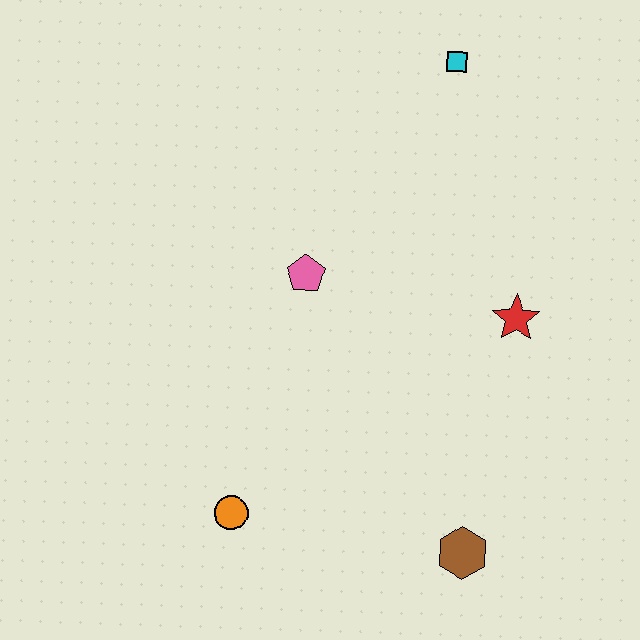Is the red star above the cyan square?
No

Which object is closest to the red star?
The pink pentagon is closest to the red star.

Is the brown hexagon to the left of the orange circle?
No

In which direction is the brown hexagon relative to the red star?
The brown hexagon is below the red star.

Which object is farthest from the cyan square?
The orange circle is farthest from the cyan square.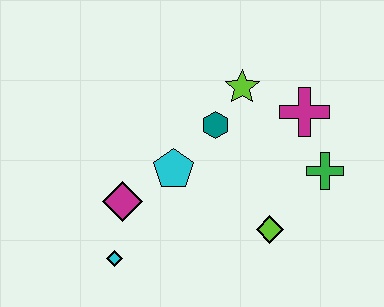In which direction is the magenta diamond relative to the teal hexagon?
The magenta diamond is to the left of the teal hexagon.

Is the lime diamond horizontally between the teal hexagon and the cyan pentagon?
No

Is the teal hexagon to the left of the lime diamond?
Yes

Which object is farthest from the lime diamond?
The cyan diamond is farthest from the lime diamond.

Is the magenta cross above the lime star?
No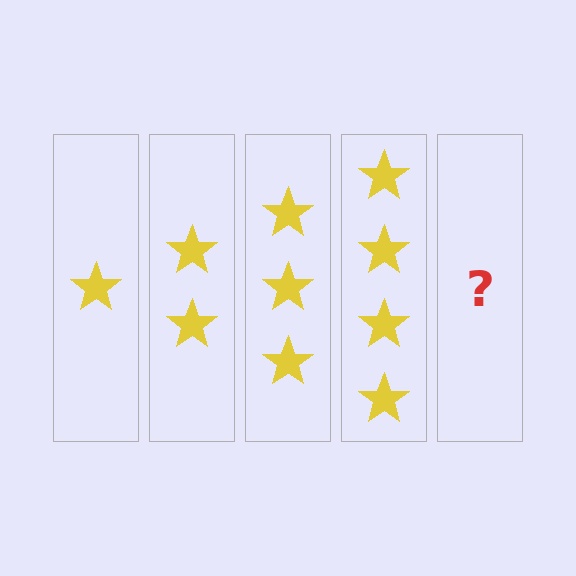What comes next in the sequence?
The next element should be 5 stars.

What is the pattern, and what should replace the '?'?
The pattern is that each step adds one more star. The '?' should be 5 stars.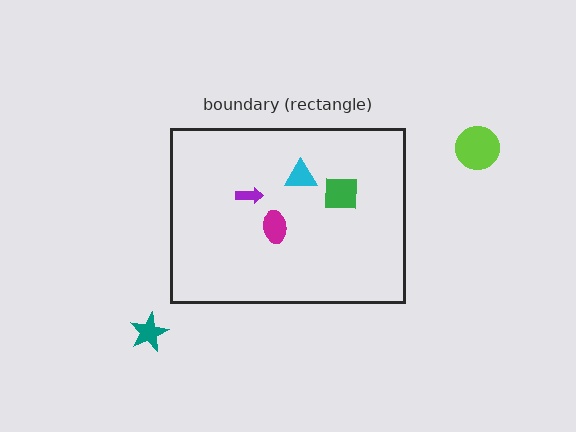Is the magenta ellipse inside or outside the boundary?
Inside.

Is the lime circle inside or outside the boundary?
Outside.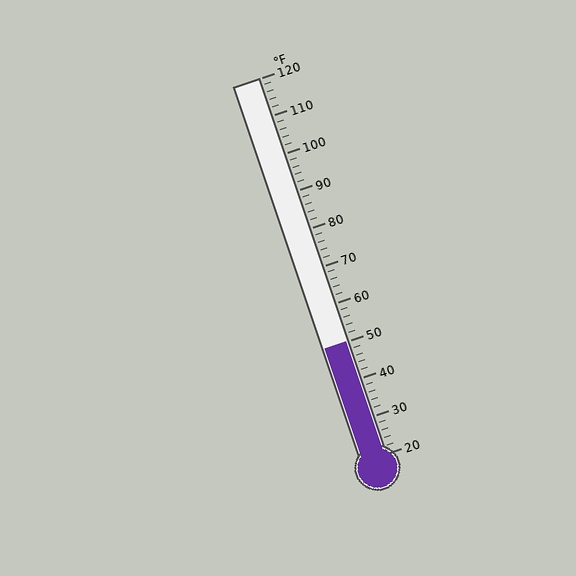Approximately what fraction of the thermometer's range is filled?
The thermometer is filled to approximately 30% of its range.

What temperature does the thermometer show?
The thermometer shows approximately 50°F.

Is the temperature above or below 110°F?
The temperature is below 110°F.